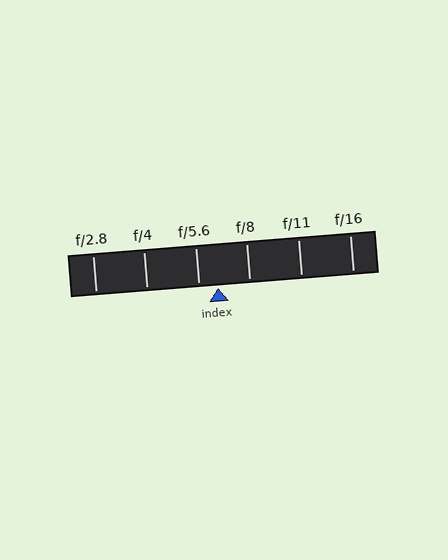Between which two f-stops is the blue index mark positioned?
The index mark is between f/5.6 and f/8.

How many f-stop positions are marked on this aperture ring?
There are 6 f-stop positions marked.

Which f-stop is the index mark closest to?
The index mark is closest to f/5.6.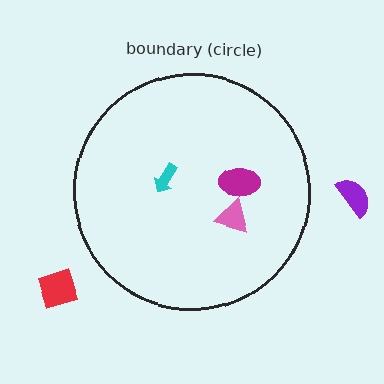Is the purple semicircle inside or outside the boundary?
Outside.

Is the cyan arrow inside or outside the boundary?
Inside.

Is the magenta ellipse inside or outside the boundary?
Inside.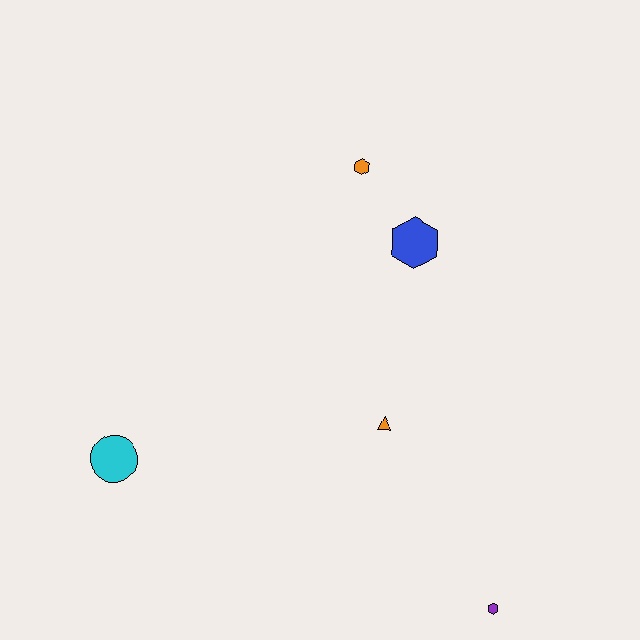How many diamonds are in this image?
There are no diamonds.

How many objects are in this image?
There are 5 objects.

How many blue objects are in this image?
There is 1 blue object.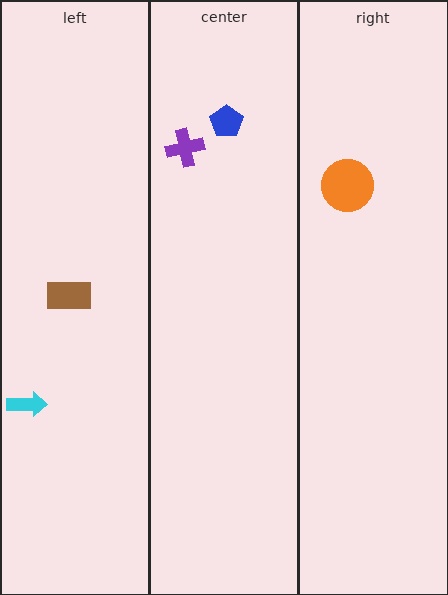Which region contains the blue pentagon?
The center region.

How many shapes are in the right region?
1.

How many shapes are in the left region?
2.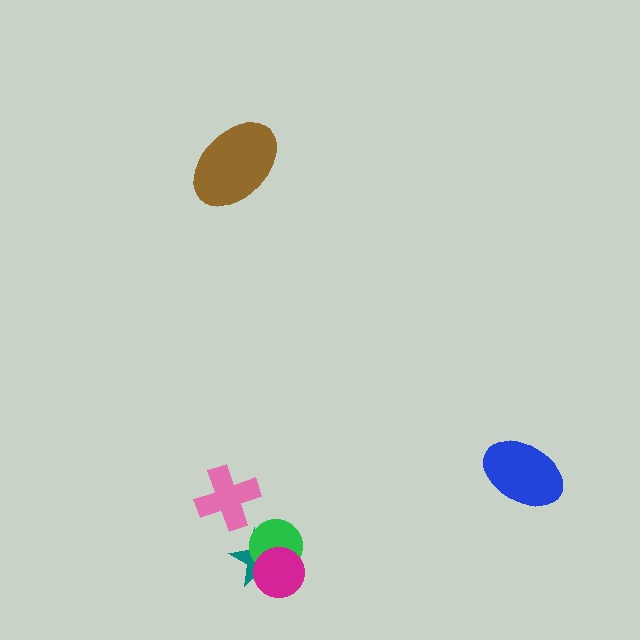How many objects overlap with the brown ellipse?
0 objects overlap with the brown ellipse.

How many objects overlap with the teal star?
2 objects overlap with the teal star.